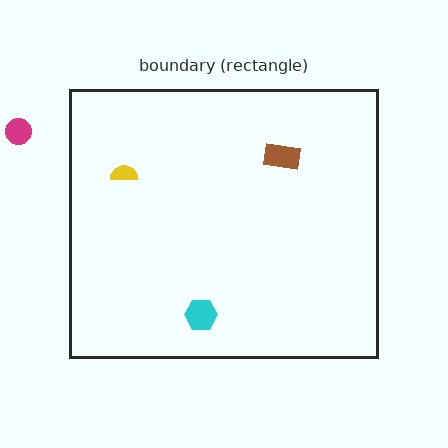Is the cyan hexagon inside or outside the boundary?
Inside.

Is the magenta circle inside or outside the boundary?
Outside.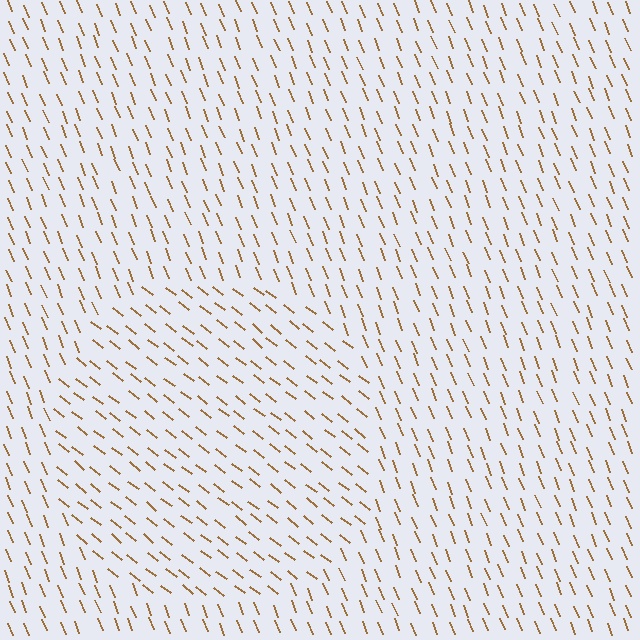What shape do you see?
I see a circle.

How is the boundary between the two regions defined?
The boundary is defined purely by a change in line orientation (approximately 30 degrees difference). All lines are the same color and thickness.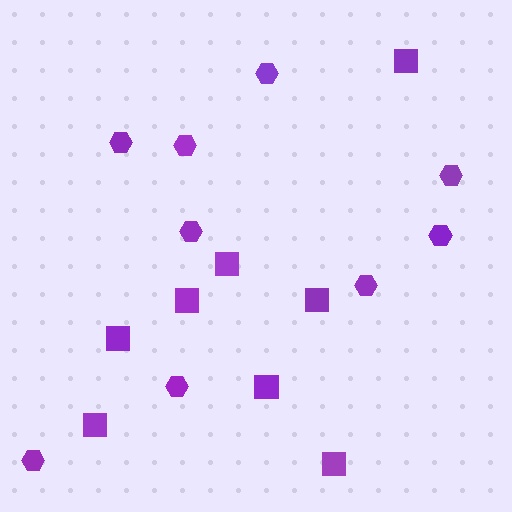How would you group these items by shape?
There are 2 groups: one group of hexagons (9) and one group of squares (8).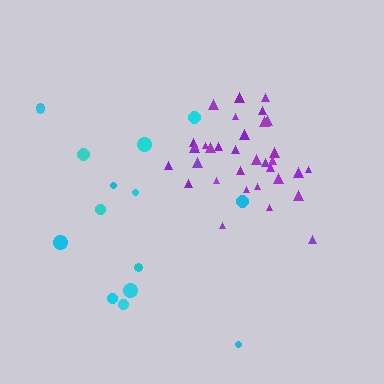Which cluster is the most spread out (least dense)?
Cyan.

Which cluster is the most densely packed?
Purple.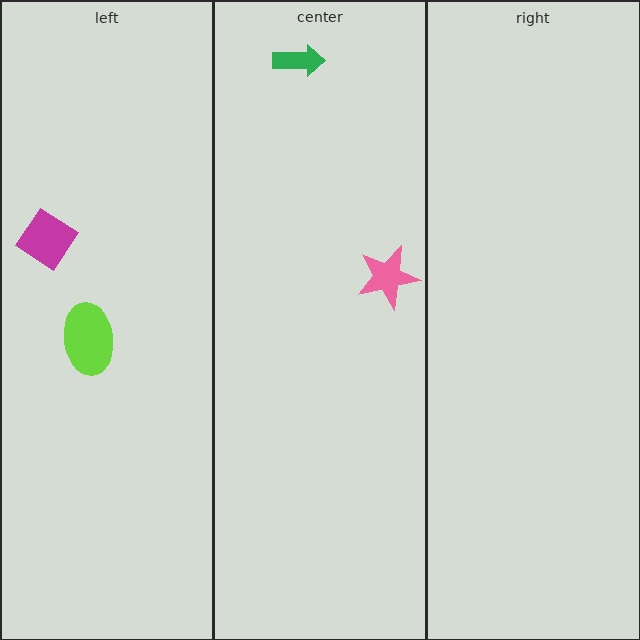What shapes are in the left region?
The magenta diamond, the lime ellipse.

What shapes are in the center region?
The green arrow, the pink star.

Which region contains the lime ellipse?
The left region.